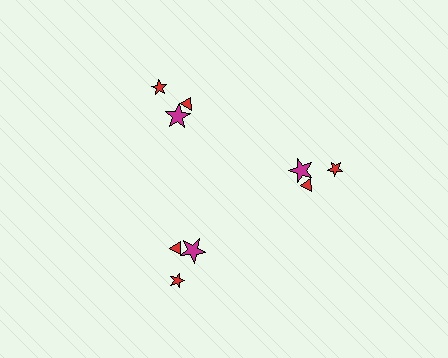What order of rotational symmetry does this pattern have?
This pattern has 3-fold rotational symmetry.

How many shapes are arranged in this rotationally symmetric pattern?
There are 9 shapes, arranged in 3 groups of 3.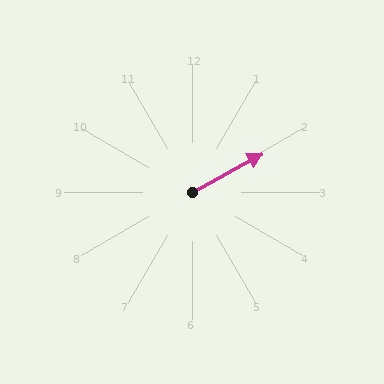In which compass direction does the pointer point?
Northeast.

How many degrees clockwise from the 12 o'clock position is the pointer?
Approximately 61 degrees.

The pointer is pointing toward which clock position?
Roughly 2 o'clock.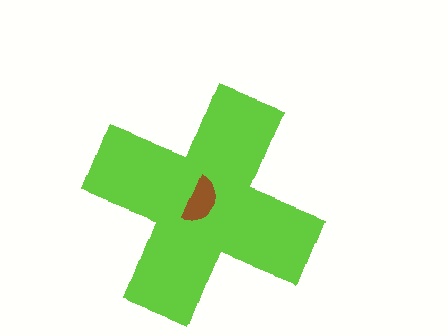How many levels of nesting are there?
2.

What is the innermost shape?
The brown semicircle.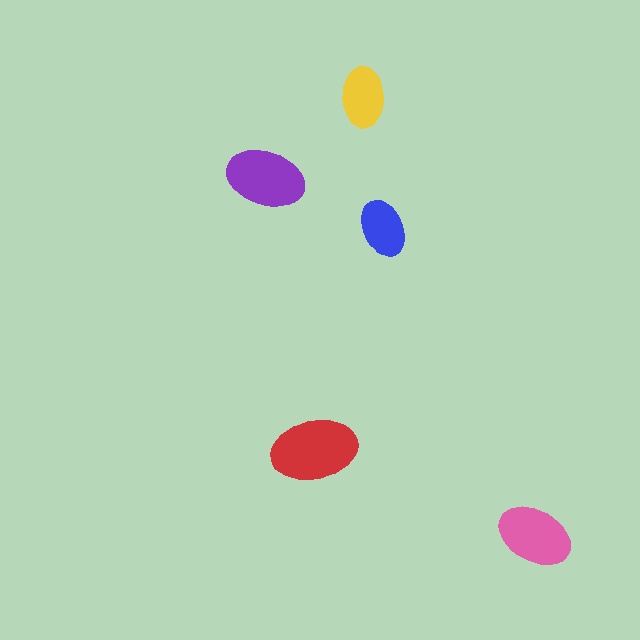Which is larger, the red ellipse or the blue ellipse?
The red one.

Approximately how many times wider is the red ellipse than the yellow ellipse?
About 1.5 times wider.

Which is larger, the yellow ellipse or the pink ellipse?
The pink one.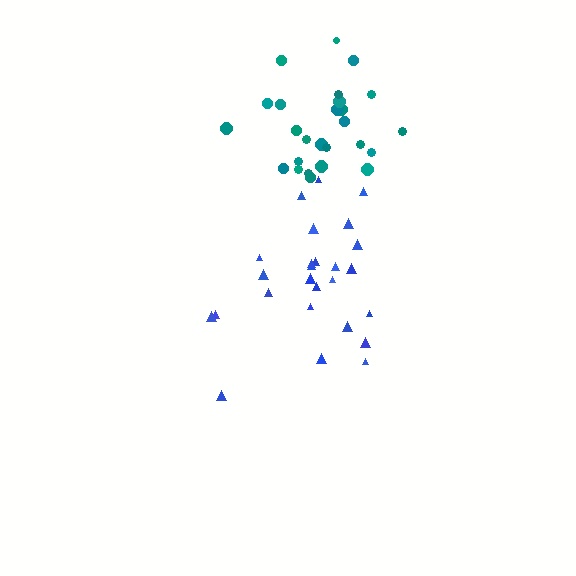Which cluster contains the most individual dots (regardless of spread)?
Teal (26).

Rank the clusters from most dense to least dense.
teal, blue.